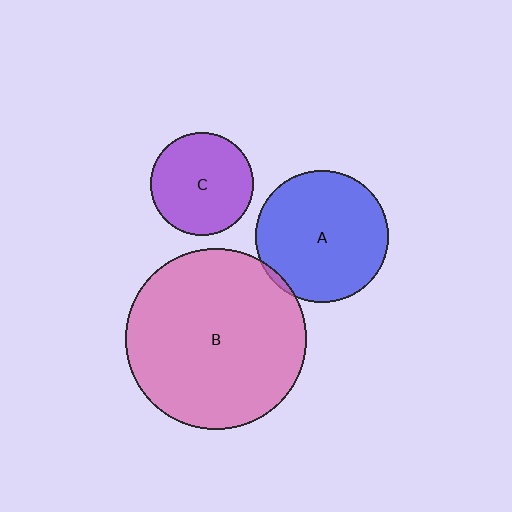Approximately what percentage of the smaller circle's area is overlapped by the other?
Approximately 5%.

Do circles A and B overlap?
Yes.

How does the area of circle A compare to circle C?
Approximately 1.7 times.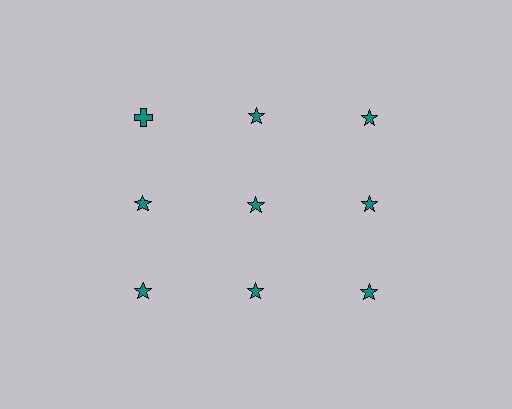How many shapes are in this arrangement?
There are 9 shapes arranged in a grid pattern.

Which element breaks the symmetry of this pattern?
The teal cross in the top row, leftmost column breaks the symmetry. All other shapes are teal stars.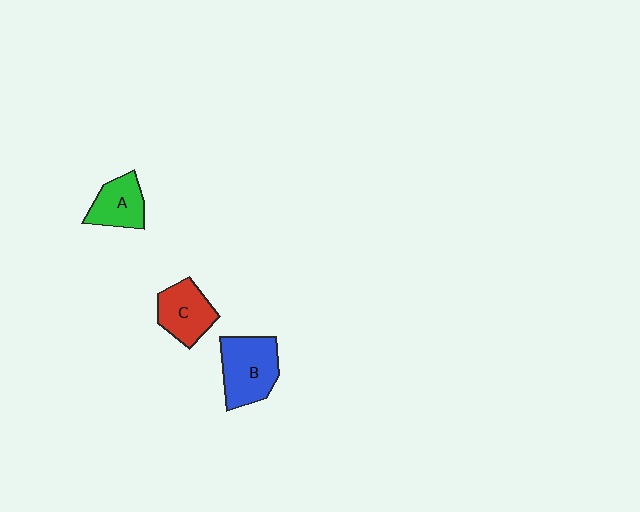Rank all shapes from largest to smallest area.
From largest to smallest: B (blue), C (red), A (green).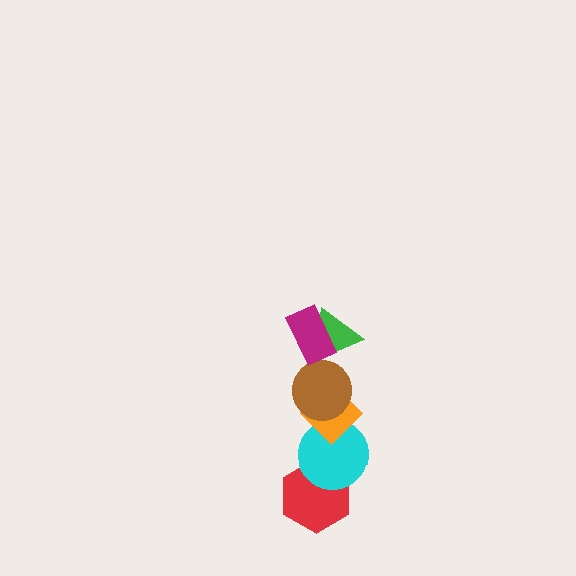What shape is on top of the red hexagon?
The cyan circle is on top of the red hexagon.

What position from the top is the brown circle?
The brown circle is 3rd from the top.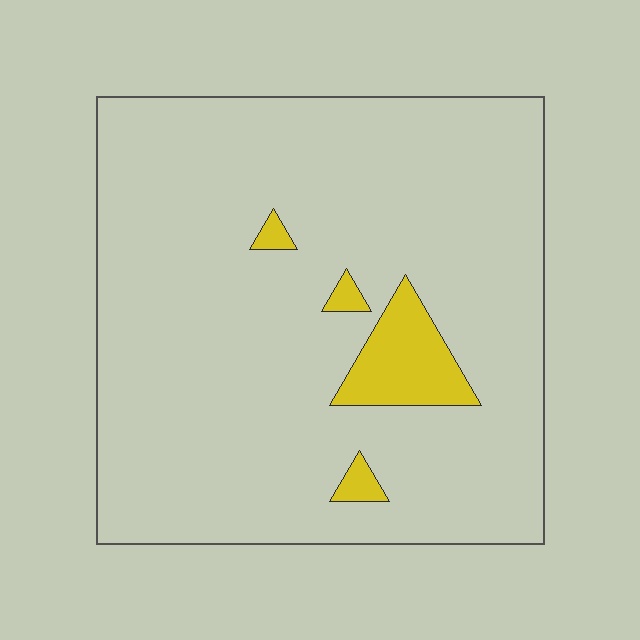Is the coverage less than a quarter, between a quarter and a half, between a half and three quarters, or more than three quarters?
Less than a quarter.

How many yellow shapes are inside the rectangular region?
4.